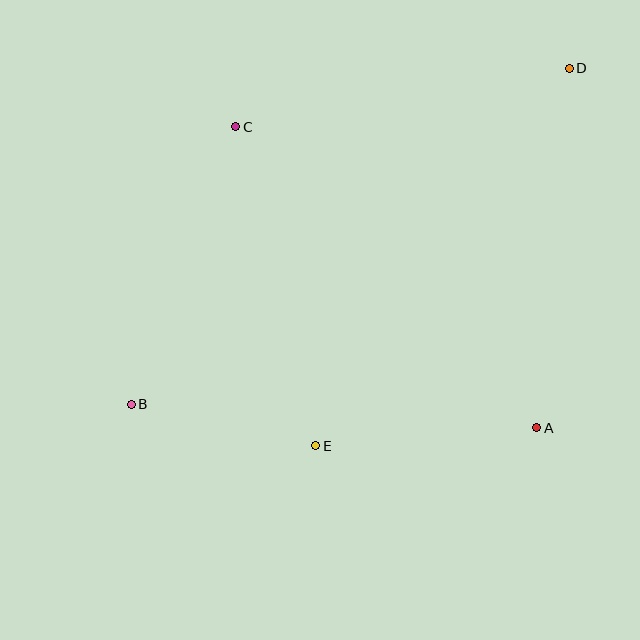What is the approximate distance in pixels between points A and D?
The distance between A and D is approximately 361 pixels.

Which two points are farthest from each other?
Points B and D are farthest from each other.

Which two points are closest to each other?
Points B and E are closest to each other.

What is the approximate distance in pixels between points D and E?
The distance between D and E is approximately 455 pixels.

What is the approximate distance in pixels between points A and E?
The distance between A and E is approximately 222 pixels.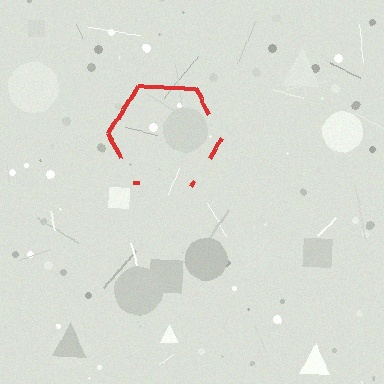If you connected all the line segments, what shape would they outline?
They would outline a hexagon.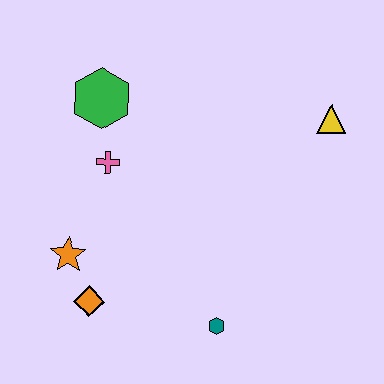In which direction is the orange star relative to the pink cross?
The orange star is below the pink cross.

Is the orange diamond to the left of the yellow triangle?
Yes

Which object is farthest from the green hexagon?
The teal hexagon is farthest from the green hexagon.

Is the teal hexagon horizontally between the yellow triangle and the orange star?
Yes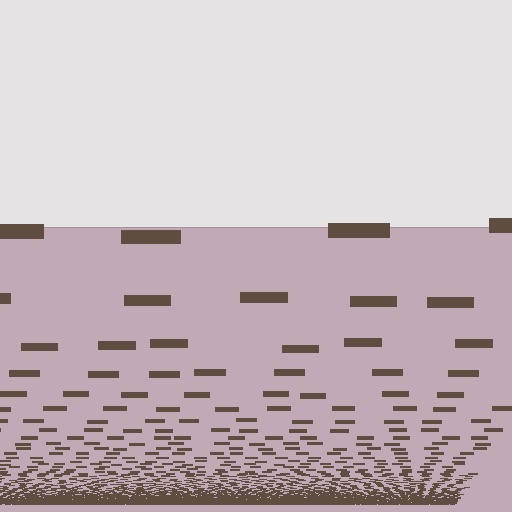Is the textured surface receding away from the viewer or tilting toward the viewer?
The surface appears to tilt toward the viewer. Texture elements get larger and sparser toward the top.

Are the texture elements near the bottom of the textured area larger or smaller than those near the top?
Smaller. The gradient is inverted — elements near the bottom are smaller and denser.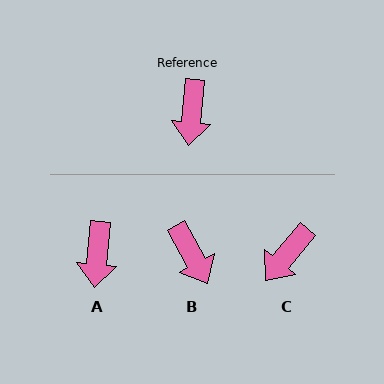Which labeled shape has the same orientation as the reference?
A.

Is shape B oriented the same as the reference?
No, it is off by about 34 degrees.